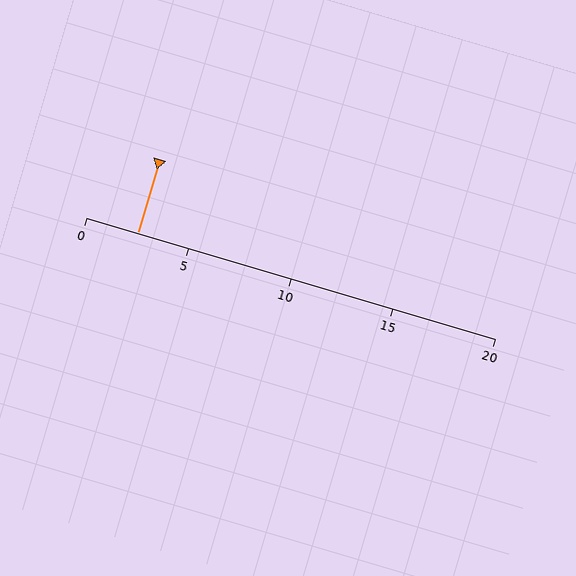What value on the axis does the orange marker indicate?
The marker indicates approximately 2.5.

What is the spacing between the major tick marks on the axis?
The major ticks are spaced 5 apart.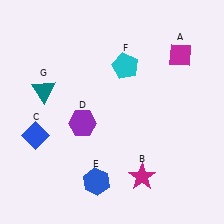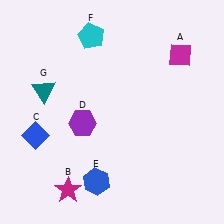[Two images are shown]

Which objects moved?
The objects that moved are: the magenta star (B), the cyan pentagon (F).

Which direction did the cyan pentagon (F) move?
The cyan pentagon (F) moved left.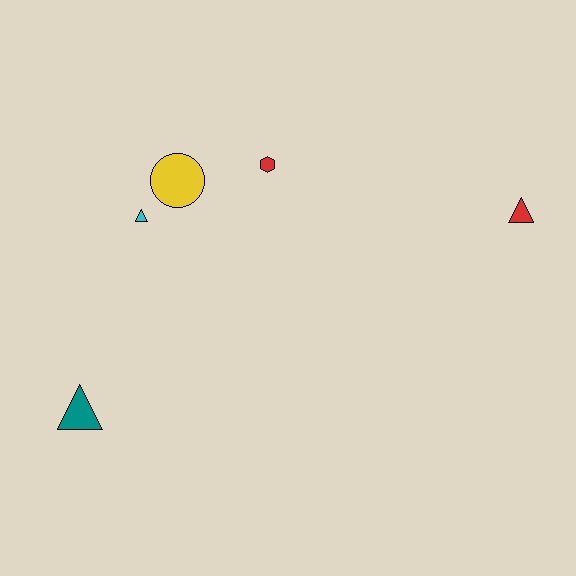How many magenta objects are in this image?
There are no magenta objects.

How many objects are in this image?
There are 5 objects.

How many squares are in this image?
There are no squares.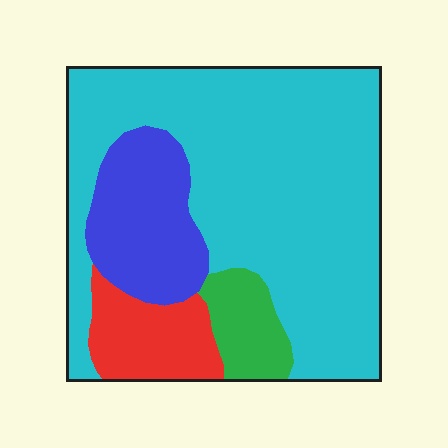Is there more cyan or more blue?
Cyan.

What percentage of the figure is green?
Green covers 8% of the figure.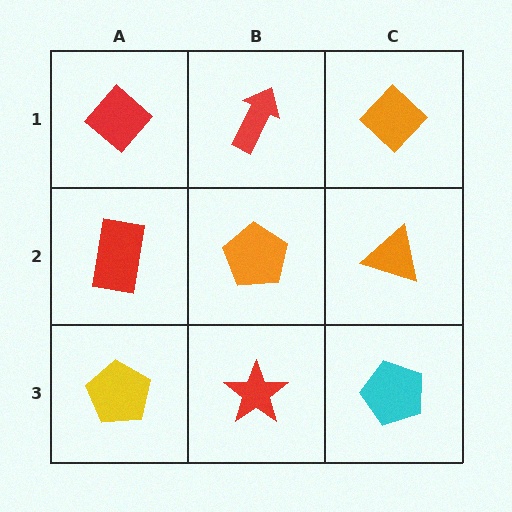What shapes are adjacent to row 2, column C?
An orange diamond (row 1, column C), a cyan pentagon (row 3, column C), an orange pentagon (row 2, column B).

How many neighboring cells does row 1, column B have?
3.